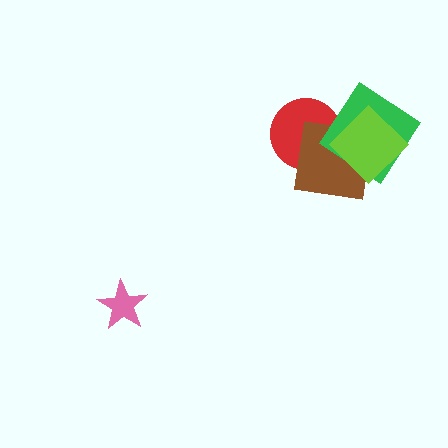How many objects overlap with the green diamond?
3 objects overlap with the green diamond.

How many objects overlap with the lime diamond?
3 objects overlap with the lime diamond.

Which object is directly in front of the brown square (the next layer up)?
The green diamond is directly in front of the brown square.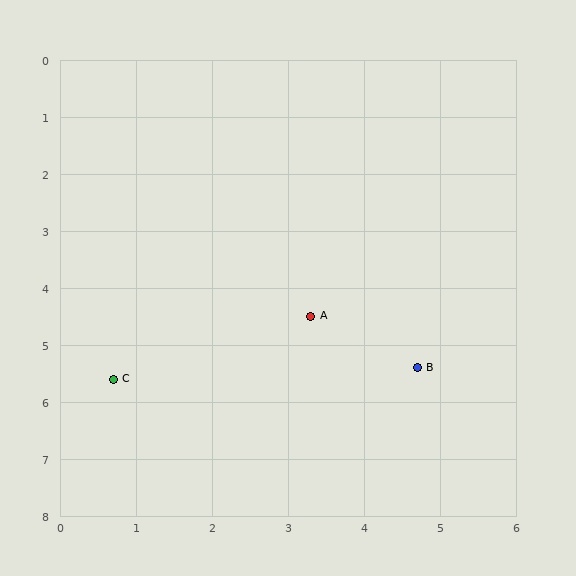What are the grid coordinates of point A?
Point A is at approximately (3.3, 4.5).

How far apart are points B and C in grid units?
Points B and C are about 4.0 grid units apart.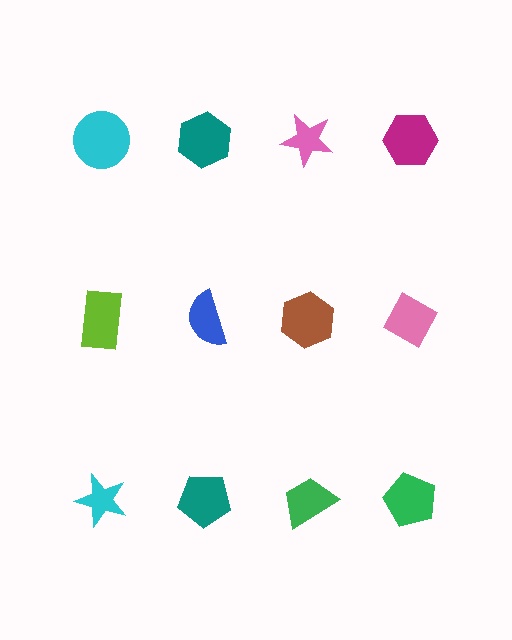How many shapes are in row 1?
4 shapes.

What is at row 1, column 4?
A magenta hexagon.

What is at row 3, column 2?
A teal pentagon.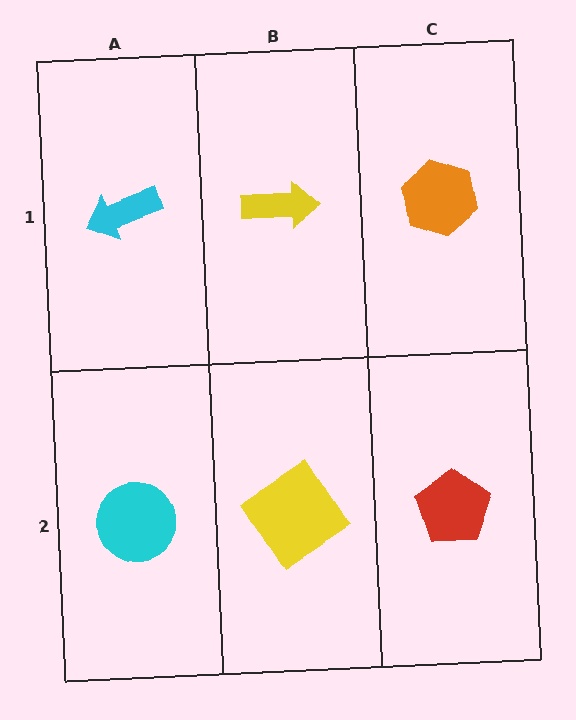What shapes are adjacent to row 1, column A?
A cyan circle (row 2, column A), a yellow arrow (row 1, column B).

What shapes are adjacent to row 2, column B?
A yellow arrow (row 1, column B), a cyan circle (row 2, column A), a red pentagon (row 2, column C).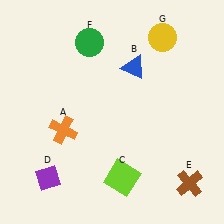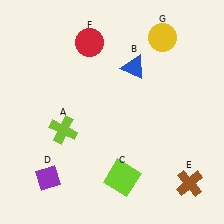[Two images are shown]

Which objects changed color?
A changed from orange to lime. F changed from green to red.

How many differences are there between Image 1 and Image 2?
There are 2 differences between the two images.